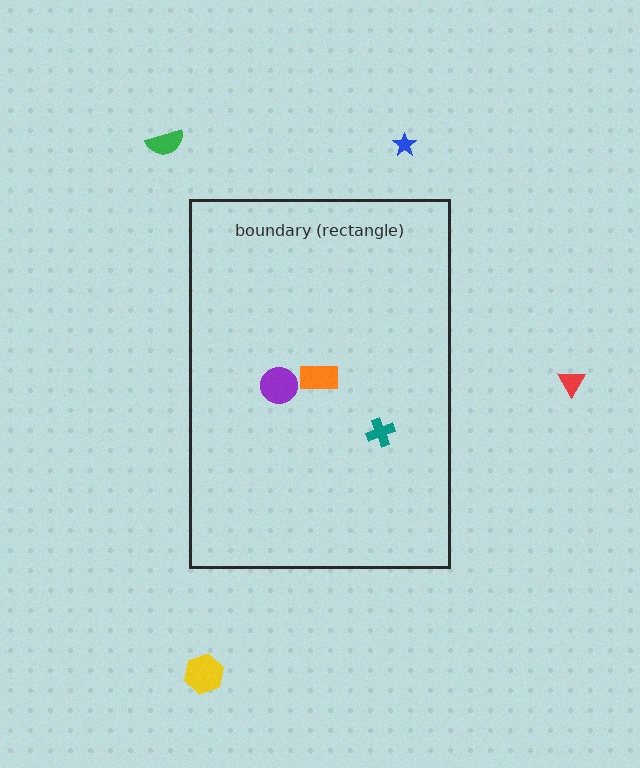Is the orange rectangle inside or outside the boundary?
Inside.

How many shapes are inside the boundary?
3 inside, 4 outside.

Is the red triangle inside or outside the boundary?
Outside.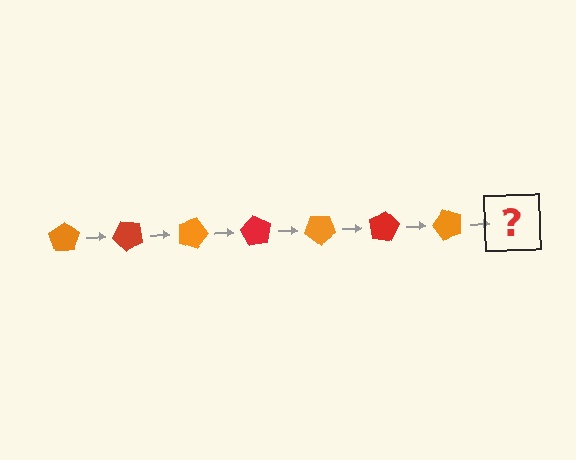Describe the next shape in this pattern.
It should be a red pentagon, rotated 315 degrees from the start.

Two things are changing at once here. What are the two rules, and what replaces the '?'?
The two rules are that it rotates 45 degrees each step and the color cycles through orange and red. The '?' should be a red pentagon, rotated 315 degrees from the start.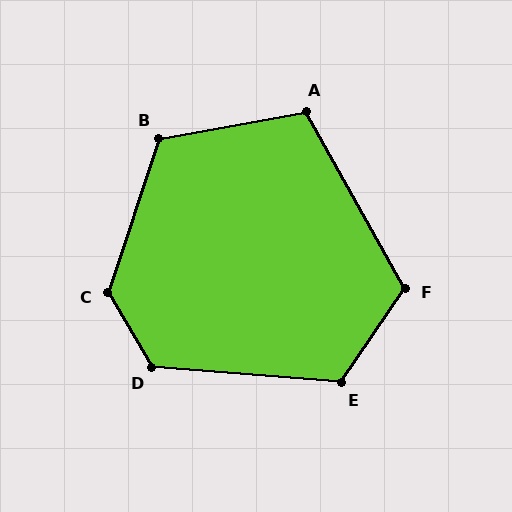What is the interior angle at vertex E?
Approximately 120 degrees (obtuse).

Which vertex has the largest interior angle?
C, at approximately 131 degrees.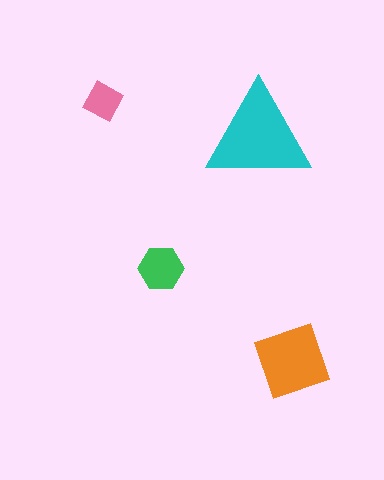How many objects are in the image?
There are 4 objects in the image.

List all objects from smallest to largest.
The pink square, the green hexagon, the orange diamond, the cyan triangle.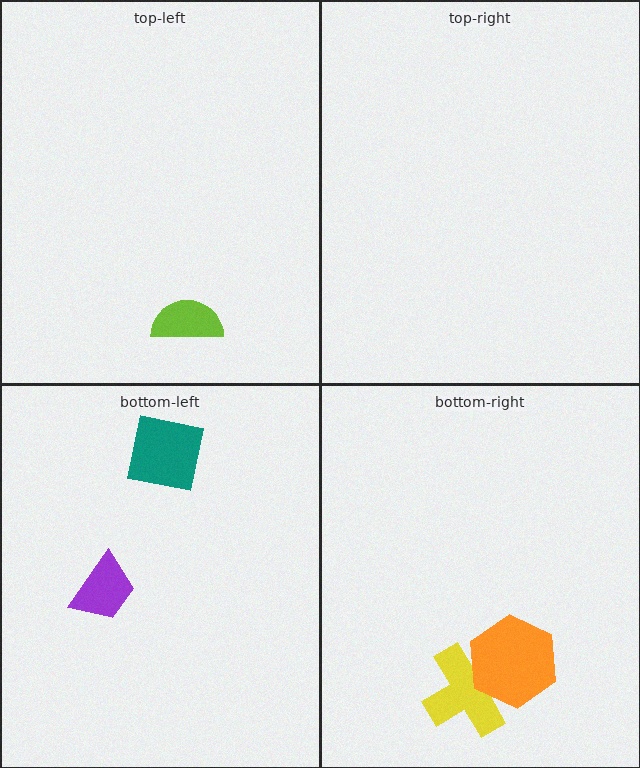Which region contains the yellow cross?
The bottom-right region.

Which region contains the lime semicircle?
The top-left region.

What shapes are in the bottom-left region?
The teal square, the purple trapezoid.